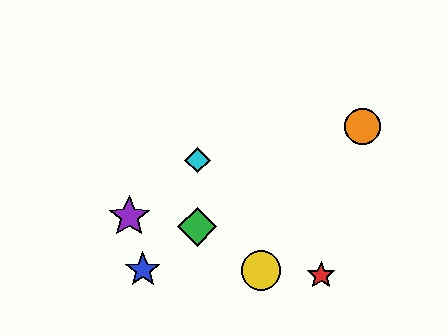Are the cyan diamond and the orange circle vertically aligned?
No, the cyan diamond is at x≈197 and the orange circle is at x≈362.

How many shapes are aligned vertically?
2 shapes (the green diamond, the cyan diamond) are aligned vertically.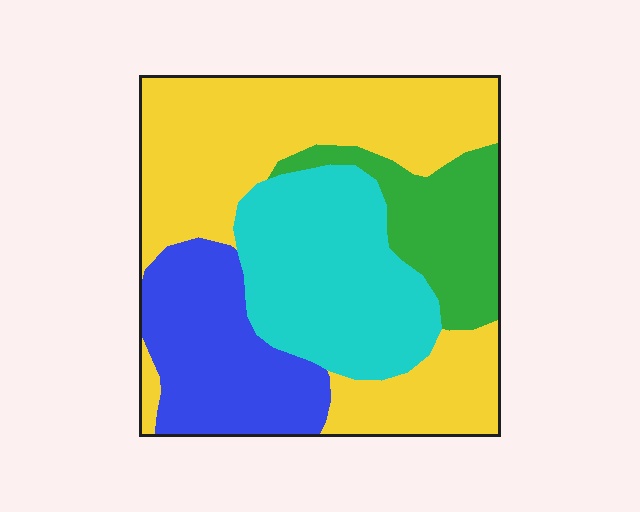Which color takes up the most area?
Yellow, at roughly 40%.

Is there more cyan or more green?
Cyan.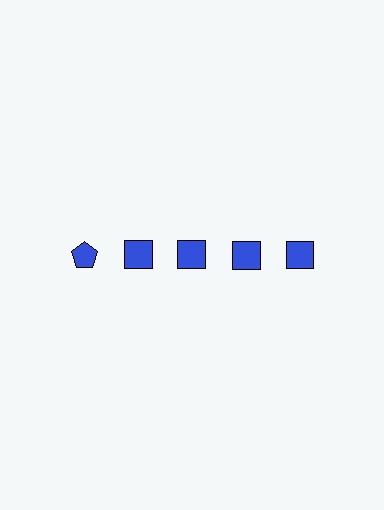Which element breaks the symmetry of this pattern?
The blue pentagon in the top row, leftmost column breaks the symmetry. All other shapes are blue squares.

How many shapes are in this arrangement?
There are 5 shapes arranged in a grid pattern.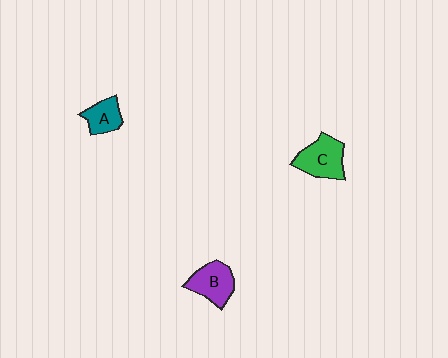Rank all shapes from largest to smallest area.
From largest to smallest: C (green), B (purple), A (teal).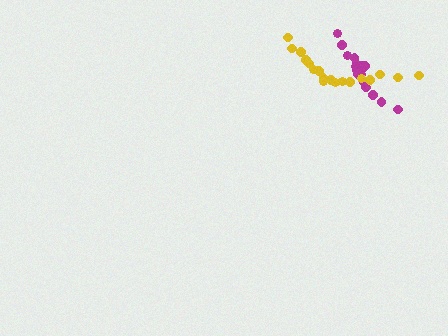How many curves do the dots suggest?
There are 2 distinct paths.